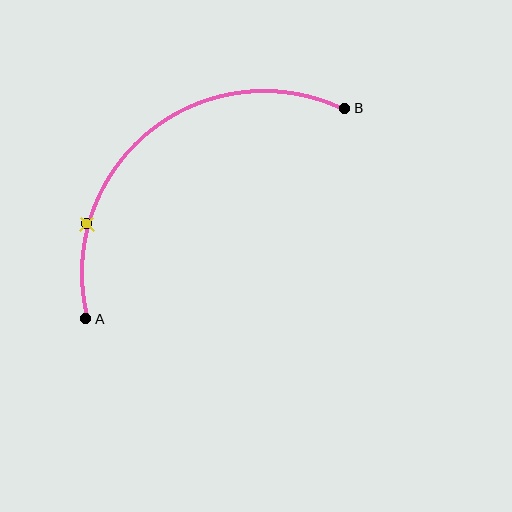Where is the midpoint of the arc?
The arc midpoint is the point on the curve farthest from the straight line joining A and B. It sits above and to the left of that line.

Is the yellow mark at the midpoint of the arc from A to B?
No. The yellow mark lies on the arc but is closer to endpoint A. The arc midpoint would be at the point on the curve equidistant along the arc from both A and B.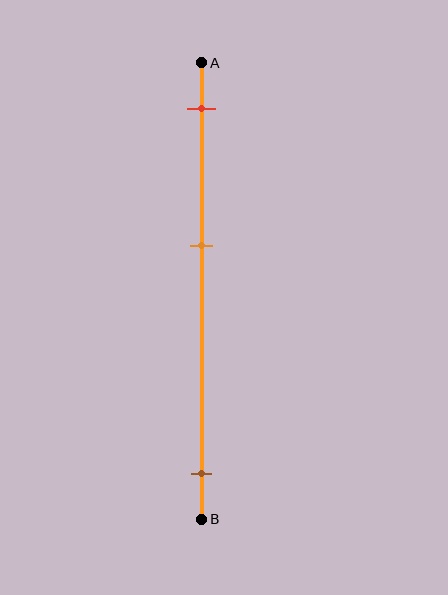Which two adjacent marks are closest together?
The red and orange marks are the closest adjacent pair.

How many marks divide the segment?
There are 3 marks dividing the segment.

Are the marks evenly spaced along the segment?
No, the marks are not evenly spaced.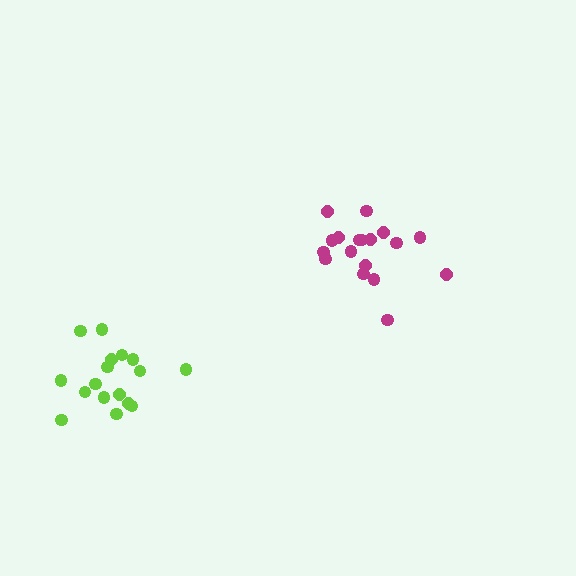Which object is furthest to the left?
The lime cluster is leftmost.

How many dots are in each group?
Group 1: 18 dots, Group 2: 17 dots (35 total).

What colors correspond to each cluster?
The clusters are colored: magenta, lime.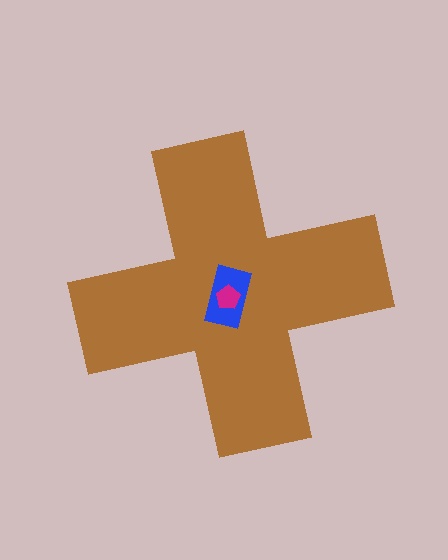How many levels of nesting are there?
3.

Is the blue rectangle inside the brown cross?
Yes.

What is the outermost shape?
The brown cross.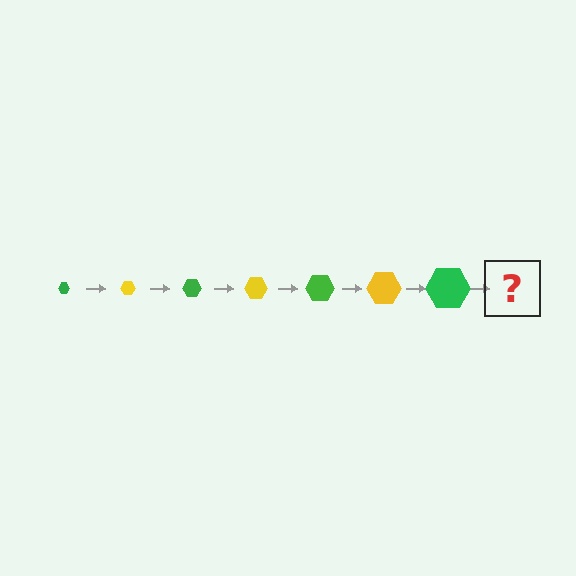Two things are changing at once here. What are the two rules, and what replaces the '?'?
The two rules are that the hexagon grows larger each step and the color cycles through green and yellow. The '?' should be a yellow hexagon, larger than the previous one.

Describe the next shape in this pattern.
It should be a yellow hexagon, larger than the previous one.